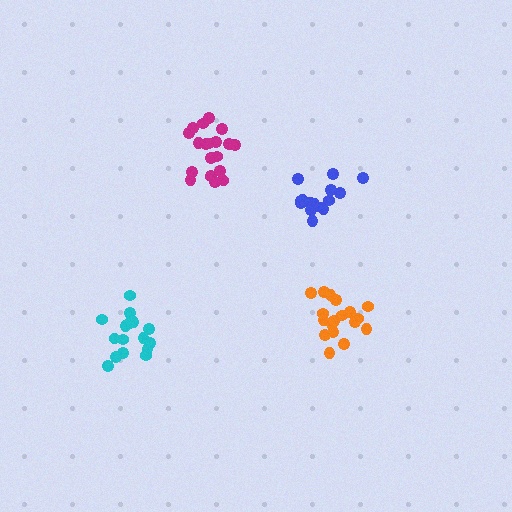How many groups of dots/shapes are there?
There are 4 groups.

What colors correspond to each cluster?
The clusters are colored: magenta, blue, orange, cyan.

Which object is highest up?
The magenta cluster is topmost.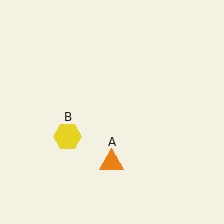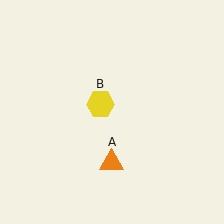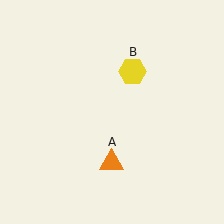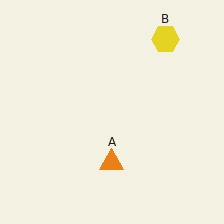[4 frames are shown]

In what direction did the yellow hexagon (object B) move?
The yellow hexagon (object B) moved up and to the right.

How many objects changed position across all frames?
1 object changed position: yellow hexagon (object B).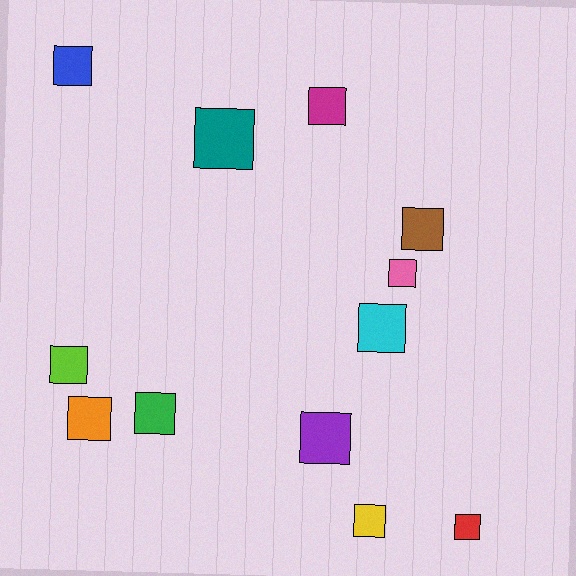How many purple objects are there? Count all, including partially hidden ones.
There is 1 purple object.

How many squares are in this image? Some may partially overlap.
There are 12 squares.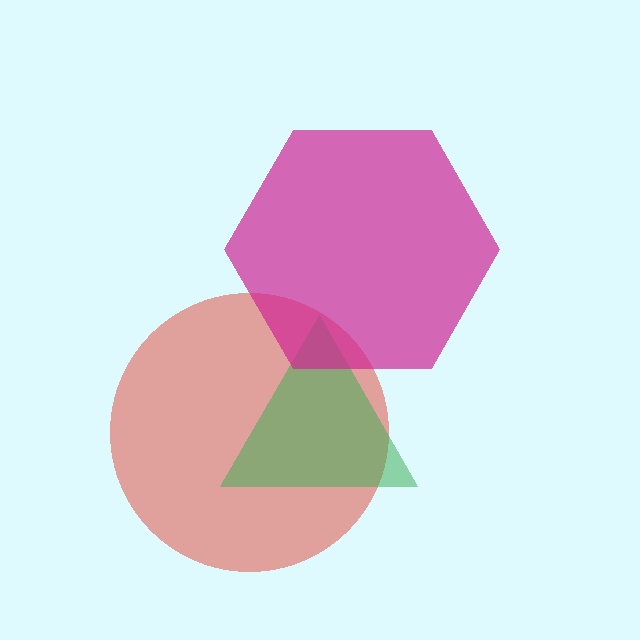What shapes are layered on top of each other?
The layered shapes are: a red circle, a green triangle, a magenta hexagon.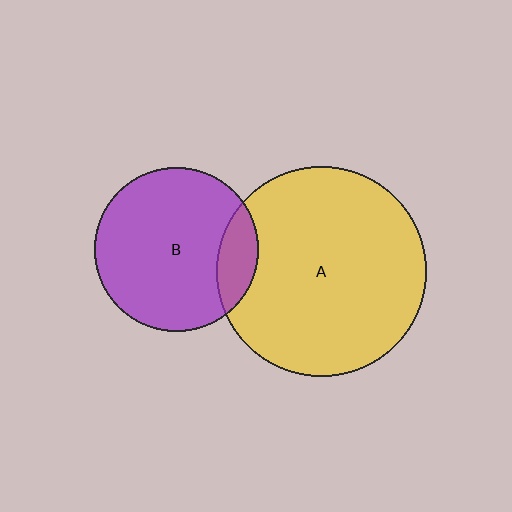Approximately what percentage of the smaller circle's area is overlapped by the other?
Approximately 15%.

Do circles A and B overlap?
Yes.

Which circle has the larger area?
Circle A (yellow).